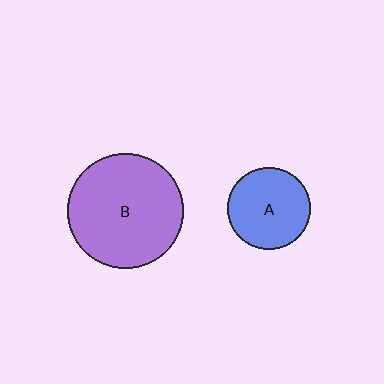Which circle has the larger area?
Circle B (purple).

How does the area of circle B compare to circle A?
Approximately 2.0 times.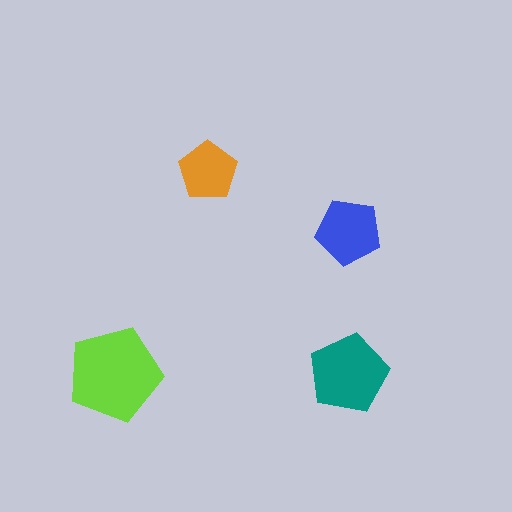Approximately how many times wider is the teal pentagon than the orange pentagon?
About 1.5 times wider.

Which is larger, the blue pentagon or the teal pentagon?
The teal one.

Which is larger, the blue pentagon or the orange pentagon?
The blue one.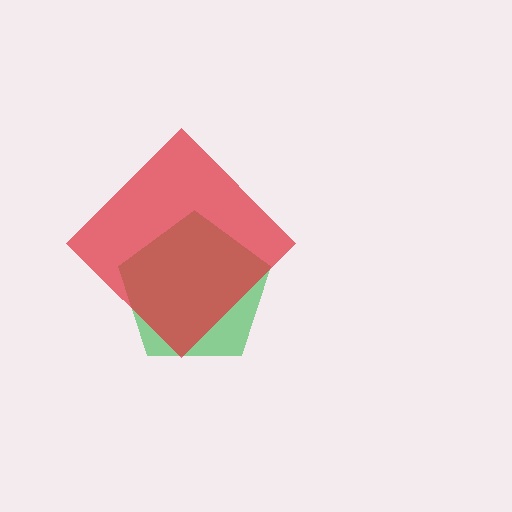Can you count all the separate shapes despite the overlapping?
Yes, there are 2 separate shapes.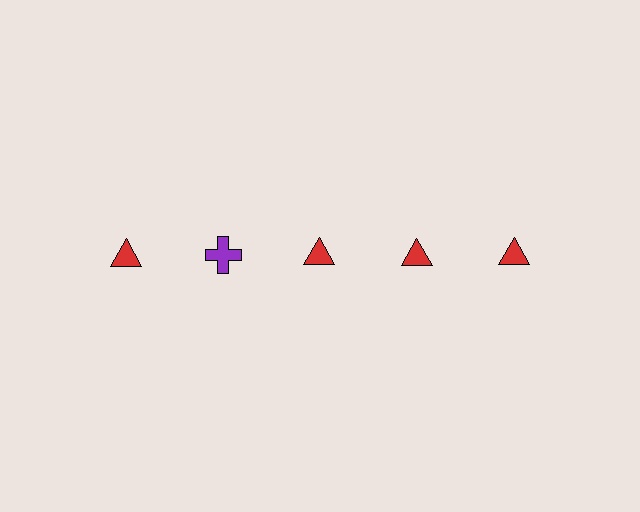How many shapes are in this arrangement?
There are 5 shapes arranged in a grid pattern.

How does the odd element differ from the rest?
It differs in both color (purple instead of red) and shape (cross instead of triangle).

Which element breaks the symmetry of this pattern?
The purple cross in the top row, second from left column breaks the symmetry. All other shapes are red triangles.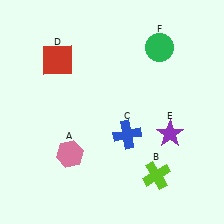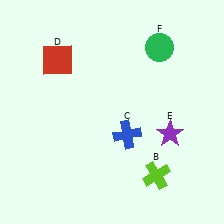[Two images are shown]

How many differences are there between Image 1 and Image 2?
There is 1 difference between the two images.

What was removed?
The pink hexagon (A) was removed in Image 2.